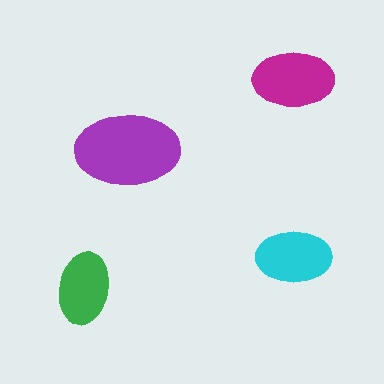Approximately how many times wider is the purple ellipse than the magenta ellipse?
About 1.5 times wider.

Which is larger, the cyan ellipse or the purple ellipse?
The purple one.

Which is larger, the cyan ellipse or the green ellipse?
The cyan one.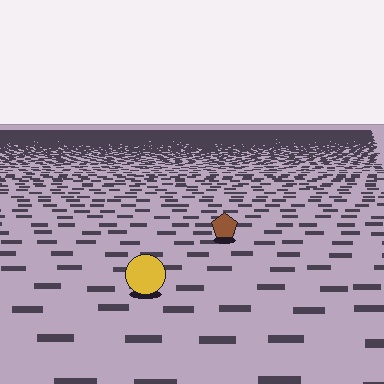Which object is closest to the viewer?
The yellow circle is closest. The texture marks near it are larger and more spread out.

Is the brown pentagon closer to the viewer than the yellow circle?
No. The yellow circle is closer — you can tell from the texture gradient: the ground texture is coarser near it.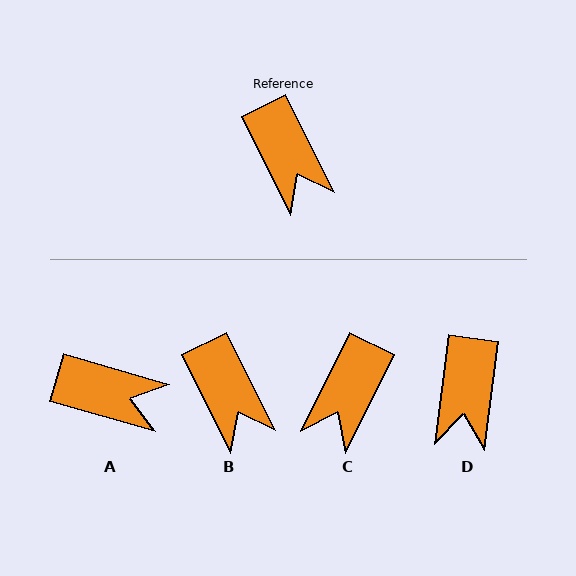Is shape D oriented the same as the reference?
No, it is off by about 34 degrees.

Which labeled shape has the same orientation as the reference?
B.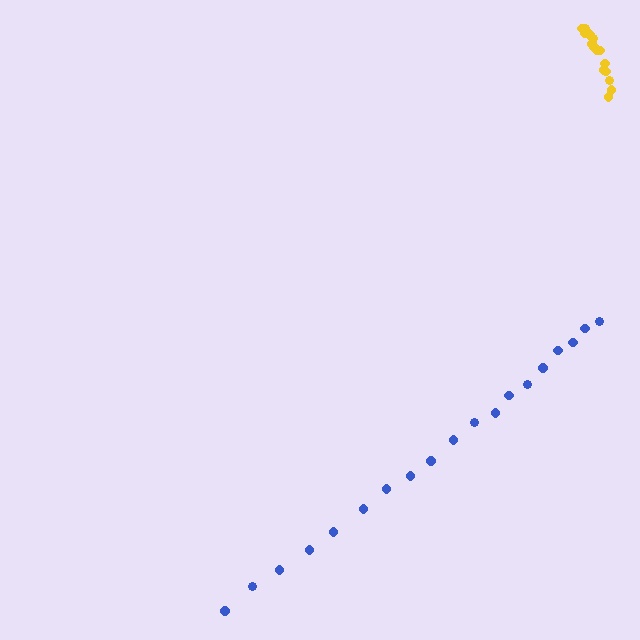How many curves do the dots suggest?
There are 2 distinct paths.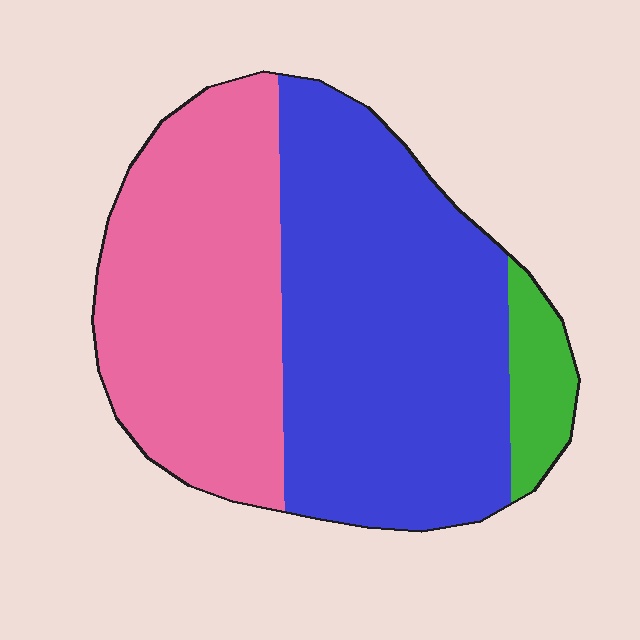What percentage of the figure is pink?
Pink takes up about two fifths (2/5) of the figure.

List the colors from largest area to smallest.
From largest to smallest: blue, pink, green.